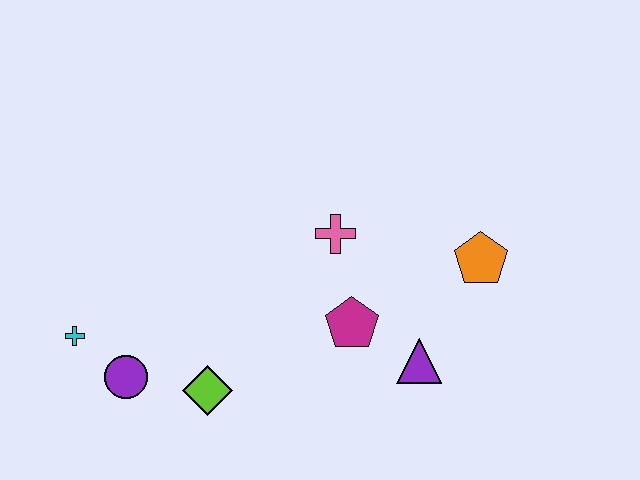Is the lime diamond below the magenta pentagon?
Yes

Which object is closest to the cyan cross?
The purple circle is closest to the cyan cross.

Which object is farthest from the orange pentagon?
The cyan cross is farthest from the orange pentagon.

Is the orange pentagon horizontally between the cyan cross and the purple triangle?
No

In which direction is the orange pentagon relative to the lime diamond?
The orange pentagon is to the right of the lime diamond.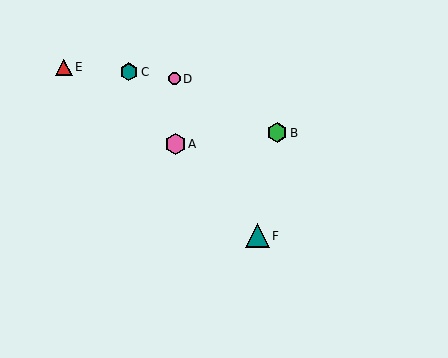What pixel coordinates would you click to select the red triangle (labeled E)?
Click at (64, 67) to select the red triangle E.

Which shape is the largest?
The teal triangle (labeled F) is the largest.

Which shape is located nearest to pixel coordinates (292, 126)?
The green hexagon (labeled B) at (277, 133) is nearest to that location.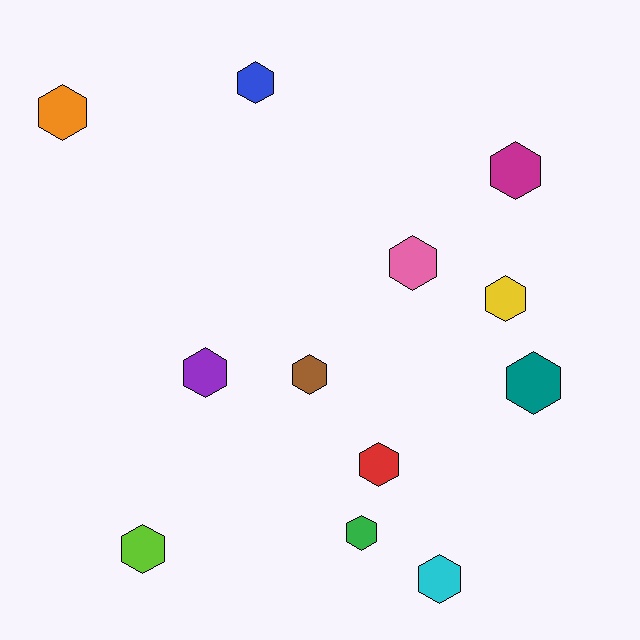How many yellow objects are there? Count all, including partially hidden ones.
There is 1 yellow object.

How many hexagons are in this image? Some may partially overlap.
There are 12 hexagons.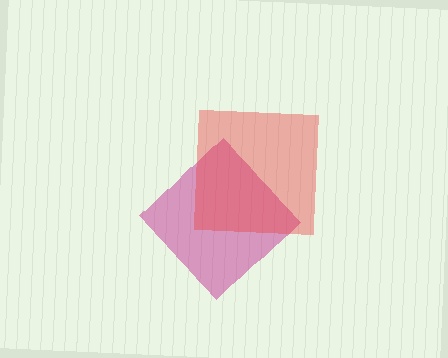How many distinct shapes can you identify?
There are 2 distinct shapes: a magenta diamond, a red square.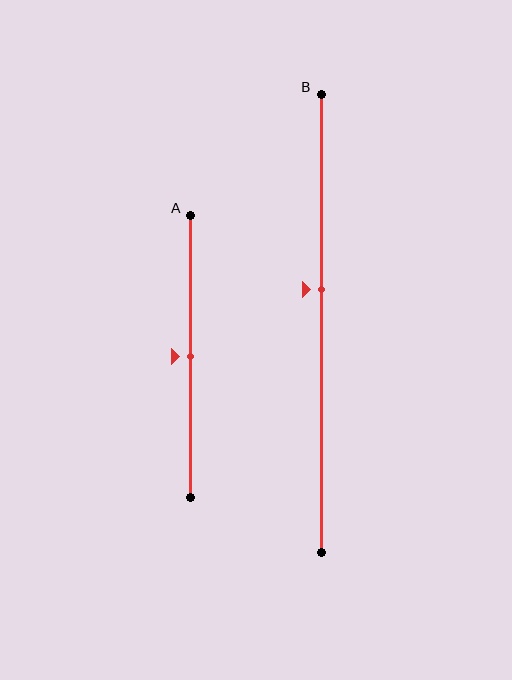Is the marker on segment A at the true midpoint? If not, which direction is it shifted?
Yes, the marker on segment A is at the true midpoint.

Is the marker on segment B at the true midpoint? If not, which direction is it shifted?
No, the marker on segment B is shifted upward by about 7% of the segment length.